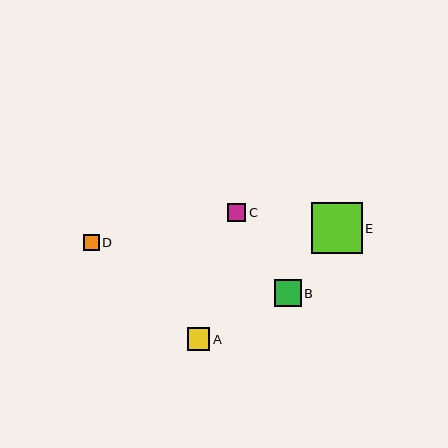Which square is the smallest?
Square D is the smallest with a size of approximately 16 pixels.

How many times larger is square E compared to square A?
Square E is approximately 2.3 times the size of square A.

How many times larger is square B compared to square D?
Square B is approximately 1.7 times the size of square D.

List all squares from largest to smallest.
From largest to smallest: E, B, A, C, D.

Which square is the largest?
Square E is the largest with a size of approximately 51 pixels.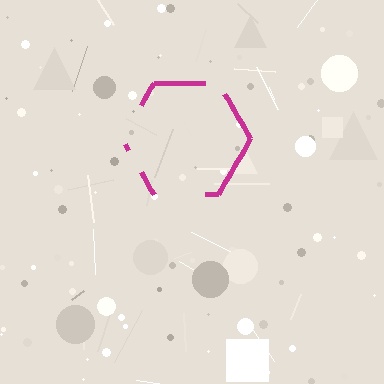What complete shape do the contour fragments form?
The contour fragments form a hexagon.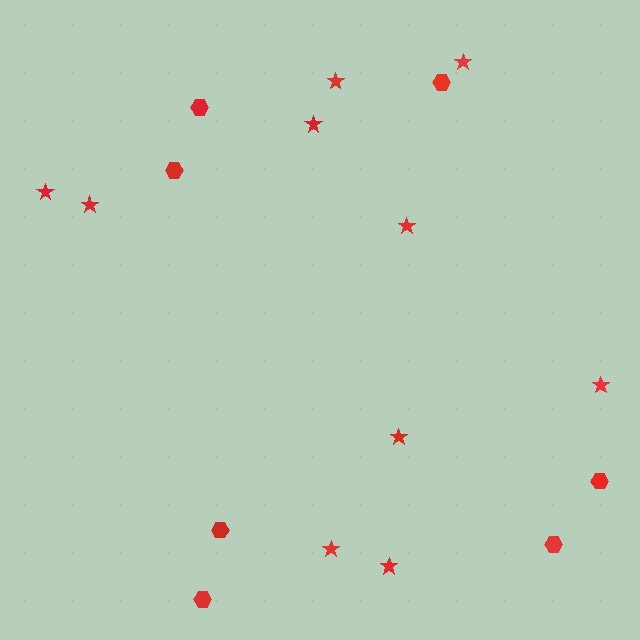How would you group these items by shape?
There are 2 groups: one group of hexagons (7) and one group of stars (10).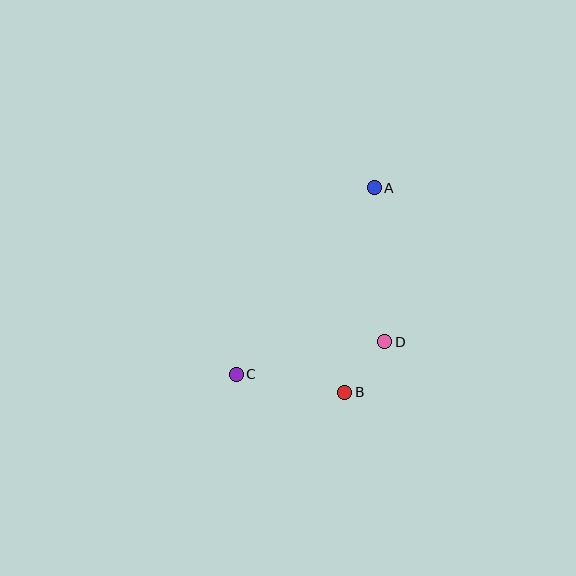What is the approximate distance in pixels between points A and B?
The distance between A and B is approximately 206 pixels.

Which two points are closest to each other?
Points B and D are closest to each other.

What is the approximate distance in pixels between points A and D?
The distance between A and D is approximately 154 pixels.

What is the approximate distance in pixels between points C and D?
The distance between C and D is approximately 152 pixels.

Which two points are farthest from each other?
Points A and C are farthest from each other.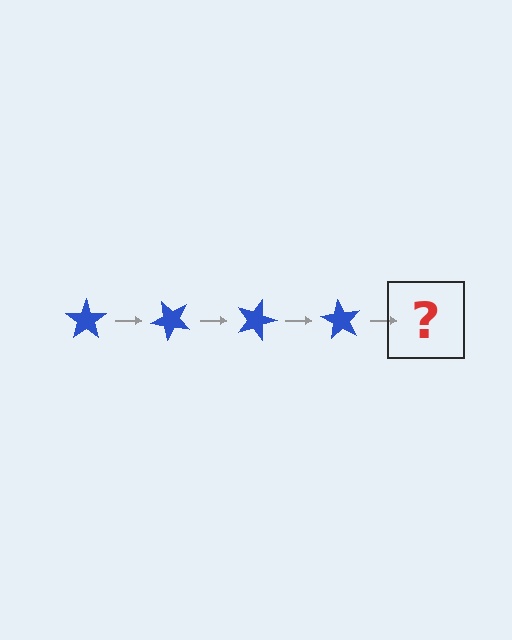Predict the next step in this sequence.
The next step is a blue star rotated 180 degrees.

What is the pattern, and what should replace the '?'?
The pattern is that the star rotates 45 degrees each step. The '?' should be a blue star rotated 180 degrees.